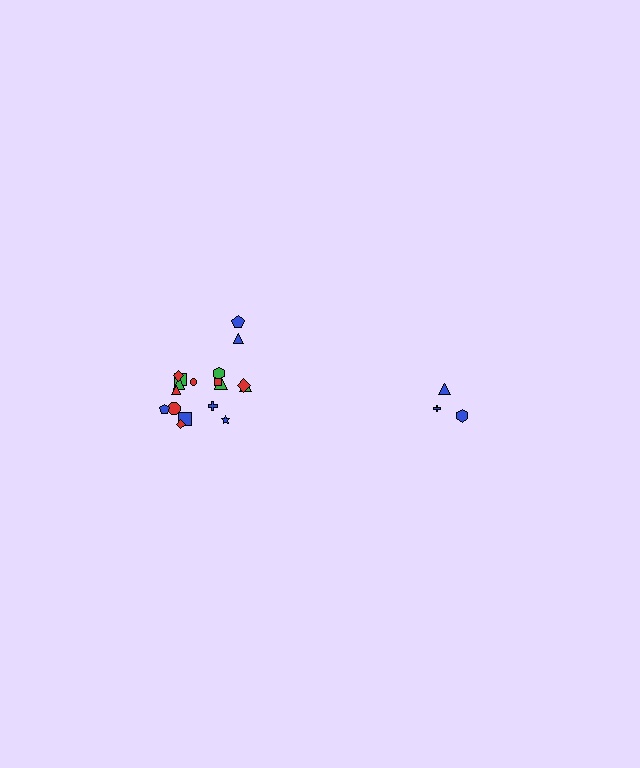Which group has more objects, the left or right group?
The left group.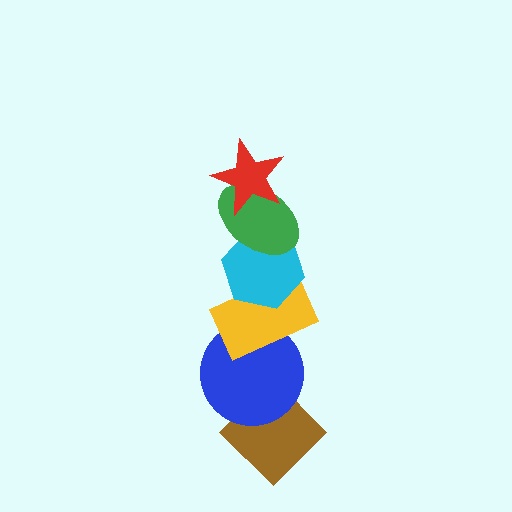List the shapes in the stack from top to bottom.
From top to bottom: the red star, the green ellipse, the cyan hexagon, the yellow rectangle, the blue circle, the brown diamond.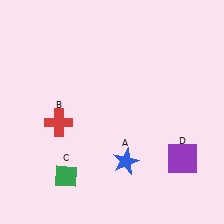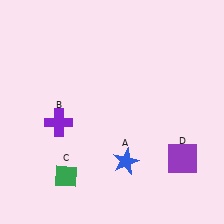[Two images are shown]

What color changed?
The cross (B) changed from red in Image 1 to purple in Image 2.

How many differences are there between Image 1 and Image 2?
There is 1 difference between the two images.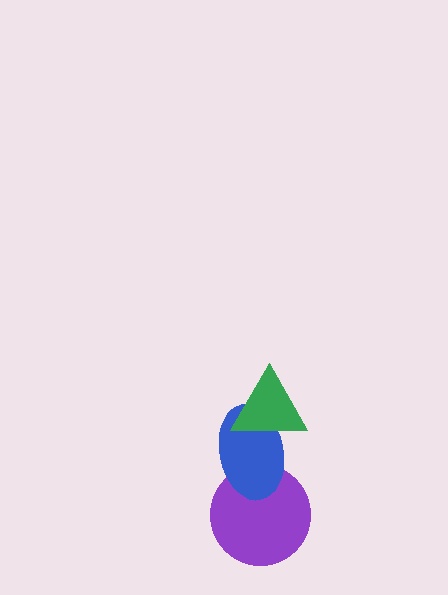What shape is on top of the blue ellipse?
The green triangle is on top of the blue ellipse.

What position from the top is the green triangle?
The green triangle is 1st from the top.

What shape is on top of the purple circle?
The blue ellipse is on top of the purple circle.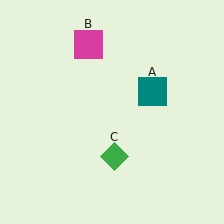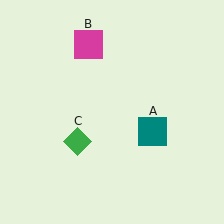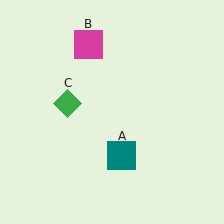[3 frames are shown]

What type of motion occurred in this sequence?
The teal square (object A), green diamond (object C) rotated clockwise around the center of the scene.